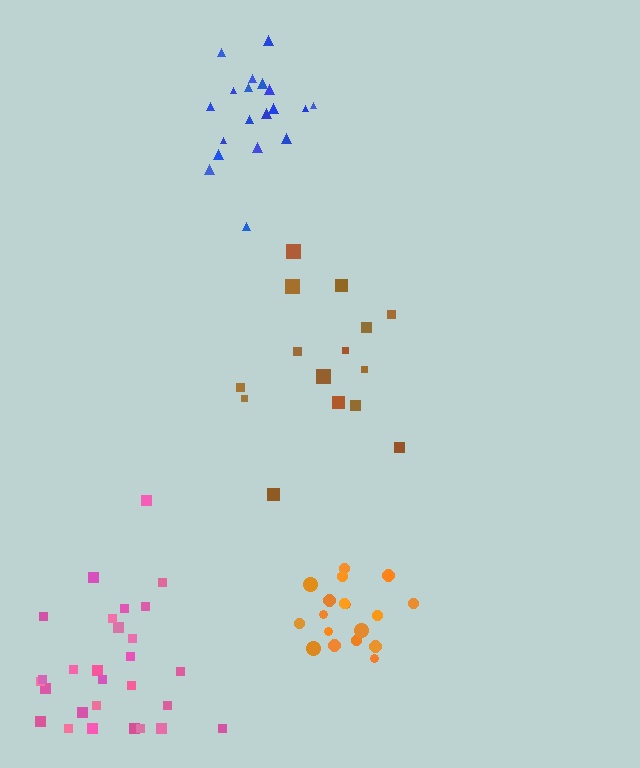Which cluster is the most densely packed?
Orange.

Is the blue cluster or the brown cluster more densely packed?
Blue.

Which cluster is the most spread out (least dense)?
Brown.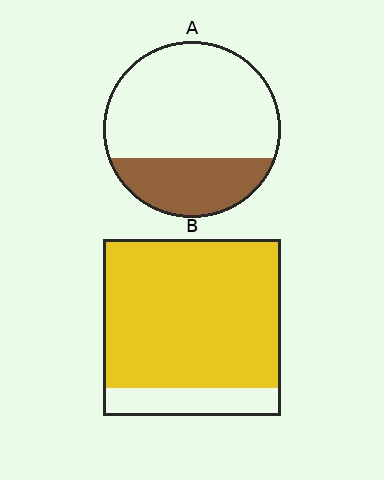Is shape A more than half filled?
No.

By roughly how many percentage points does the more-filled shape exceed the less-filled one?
By roughly 55 percentage points (B over A).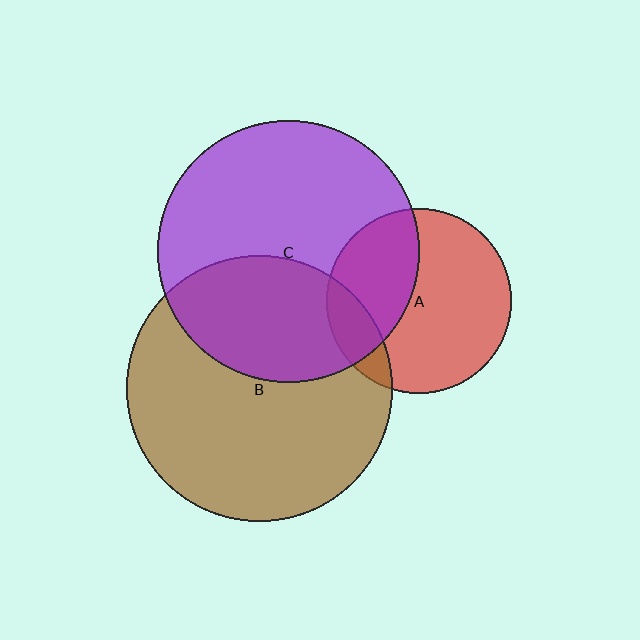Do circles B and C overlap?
Yes.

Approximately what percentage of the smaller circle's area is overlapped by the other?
Approximately 35%.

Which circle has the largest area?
Circle B (brown).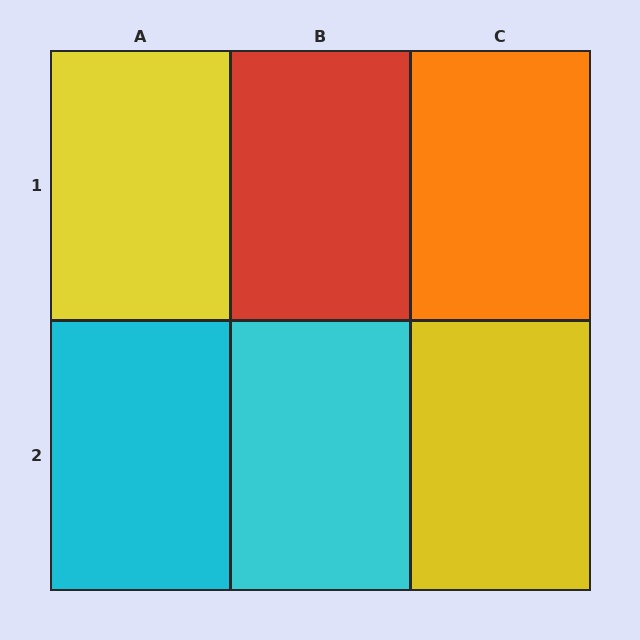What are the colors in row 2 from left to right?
Cyan, cyan, yellow.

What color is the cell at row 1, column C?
Orange.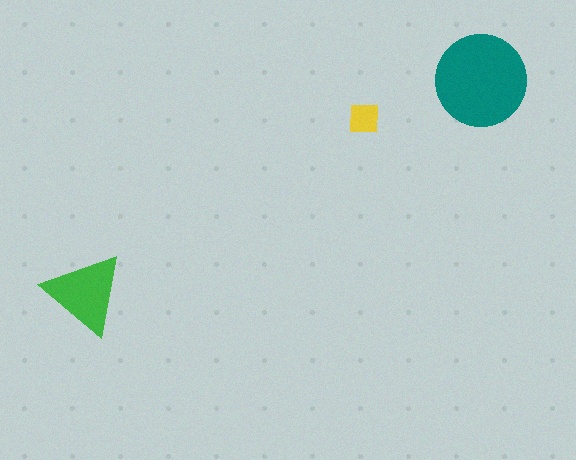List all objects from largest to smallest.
The teal circle, the green triangle, the yellow square.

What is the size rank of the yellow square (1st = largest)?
3rd.